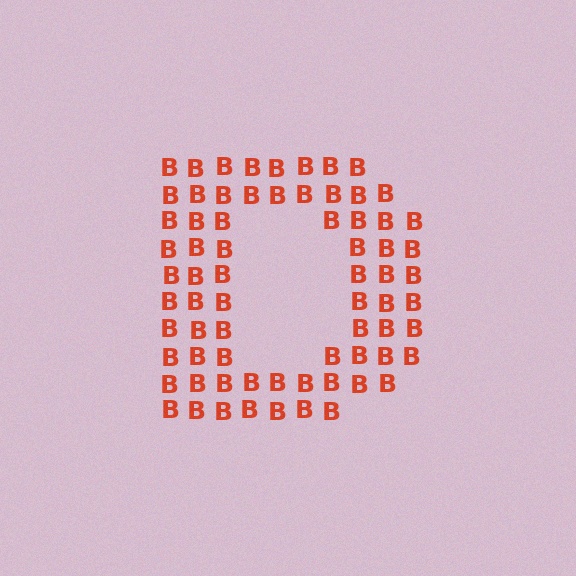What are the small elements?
The small elements are letter B's.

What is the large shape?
The large shape is the letter D.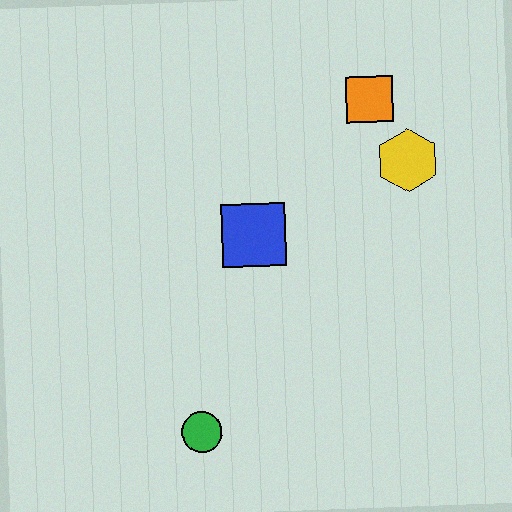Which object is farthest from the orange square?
The green circle is farthest from the orange square.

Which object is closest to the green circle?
The blue square is closest to the green circle.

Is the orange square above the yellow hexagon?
Yes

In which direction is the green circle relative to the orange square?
The green circle is below the orange square.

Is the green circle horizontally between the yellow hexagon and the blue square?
No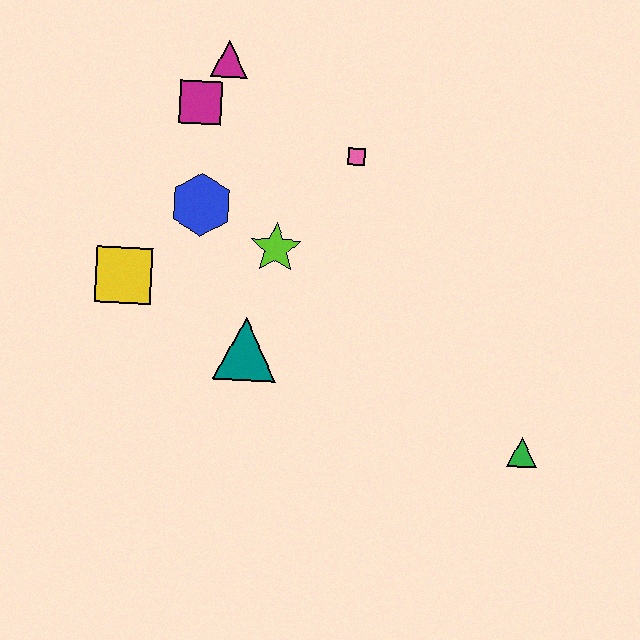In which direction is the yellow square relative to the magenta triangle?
The yellow square is below the magenta triangle.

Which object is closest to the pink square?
The lime star is closest to the pink square.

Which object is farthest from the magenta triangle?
The green triangle is farthest from the magenta triangle.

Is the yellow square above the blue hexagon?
No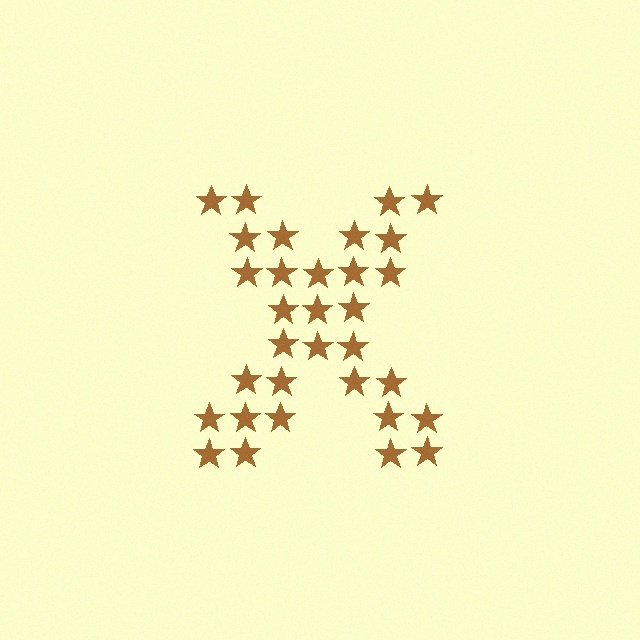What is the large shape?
The large shape is the letter X.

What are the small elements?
The small elements are stars.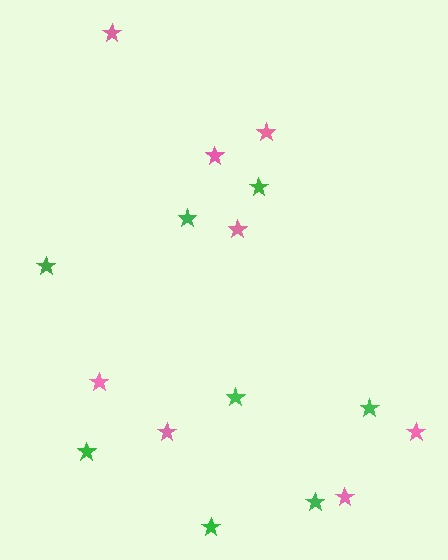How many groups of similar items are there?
There are 2 groups: one group of pink stars (8) and one group of green stars (8).